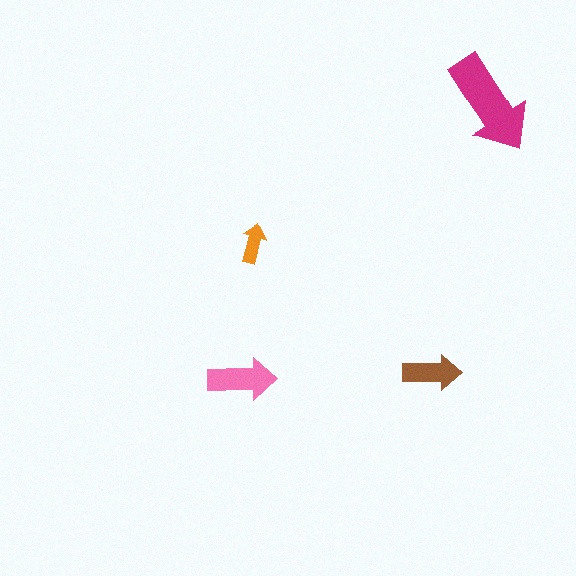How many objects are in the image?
There are 4 objects in the image.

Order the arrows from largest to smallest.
the magenta one, the pink one, the brown one, the orange one.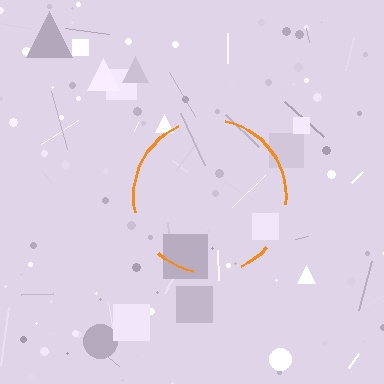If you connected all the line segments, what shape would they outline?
They would outline a circle.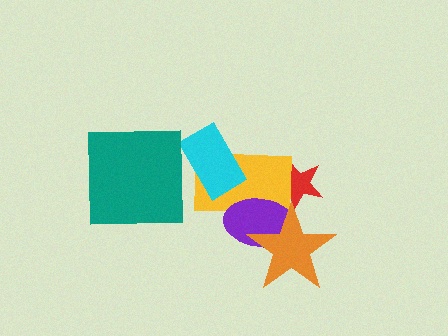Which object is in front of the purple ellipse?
The orange star is in front of the purple ellipse.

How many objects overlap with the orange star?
3 objects overlap with the orange star.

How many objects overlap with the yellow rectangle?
4 objects overlap with the yellow rectangle.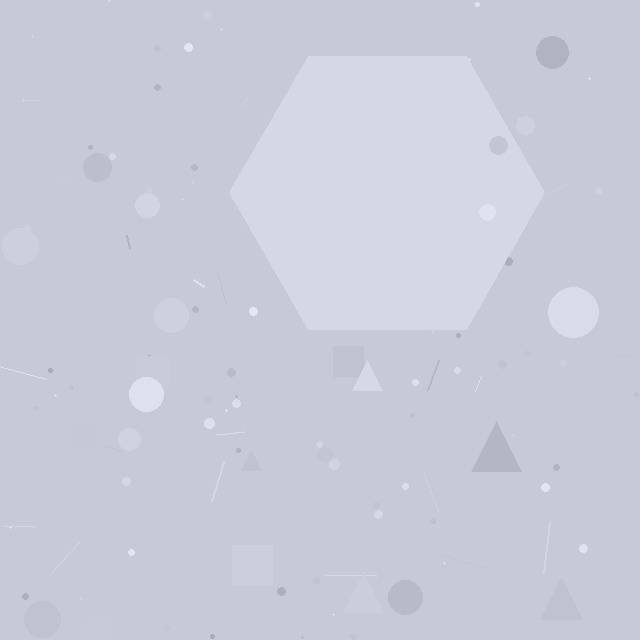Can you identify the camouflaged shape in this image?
The camouflaged shape is a hexagon.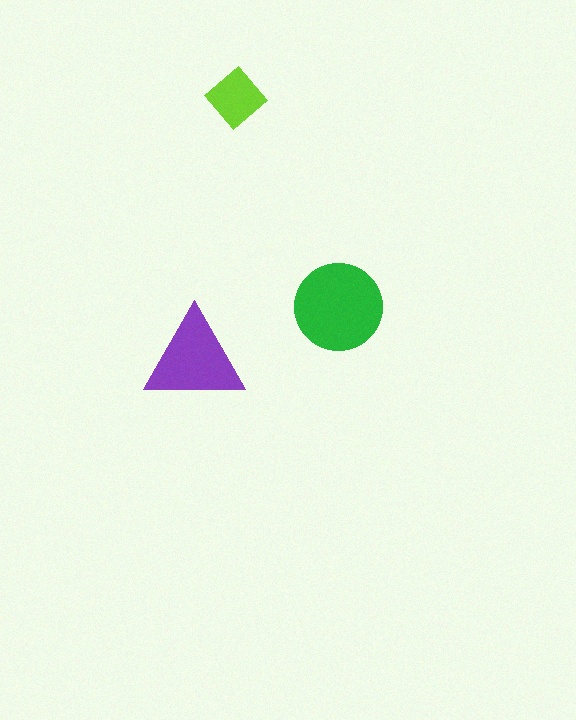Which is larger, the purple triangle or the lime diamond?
The purple triangle.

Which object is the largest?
The green circle.